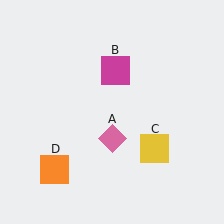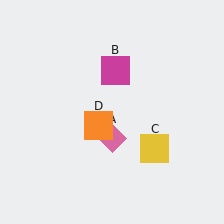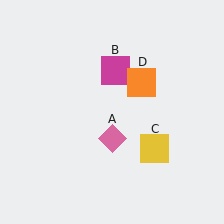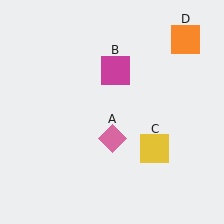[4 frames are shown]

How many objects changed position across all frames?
1 object changed position: orange square (object D).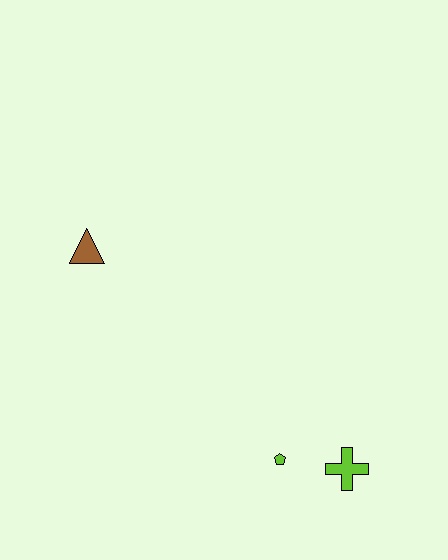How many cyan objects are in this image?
There are no cyan objects.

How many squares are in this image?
There are no squares.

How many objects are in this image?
There are 3 objects.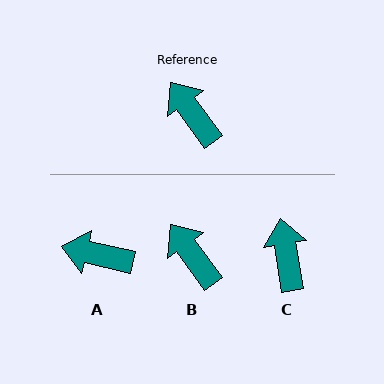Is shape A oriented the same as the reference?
No, it is off by about 42 degrees.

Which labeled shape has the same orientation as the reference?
B.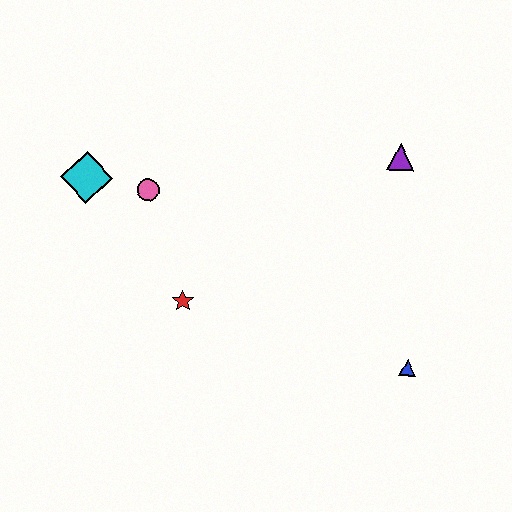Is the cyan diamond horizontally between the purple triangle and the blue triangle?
No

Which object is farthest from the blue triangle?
The cyan diamond is farthest from the blue triangle.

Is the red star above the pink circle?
No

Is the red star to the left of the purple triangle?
Yes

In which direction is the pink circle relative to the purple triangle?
The pink circle is to the left of the purple triangle.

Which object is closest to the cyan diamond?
The pink circle is closest to the cyan diamond.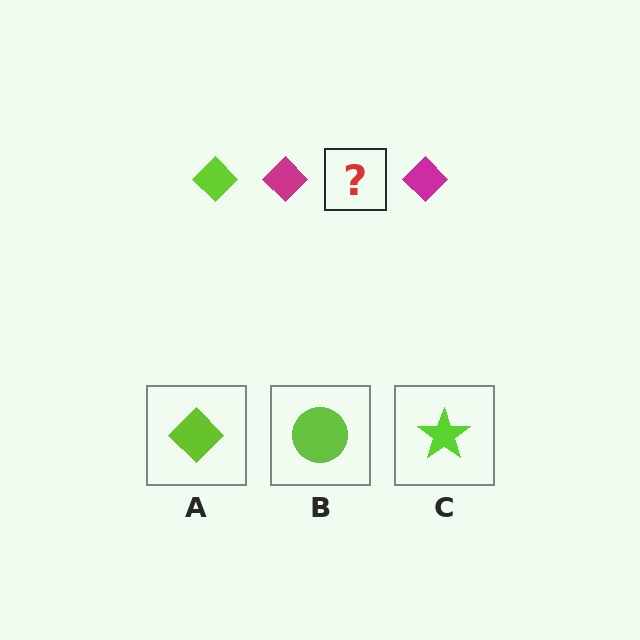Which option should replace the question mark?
Option A.